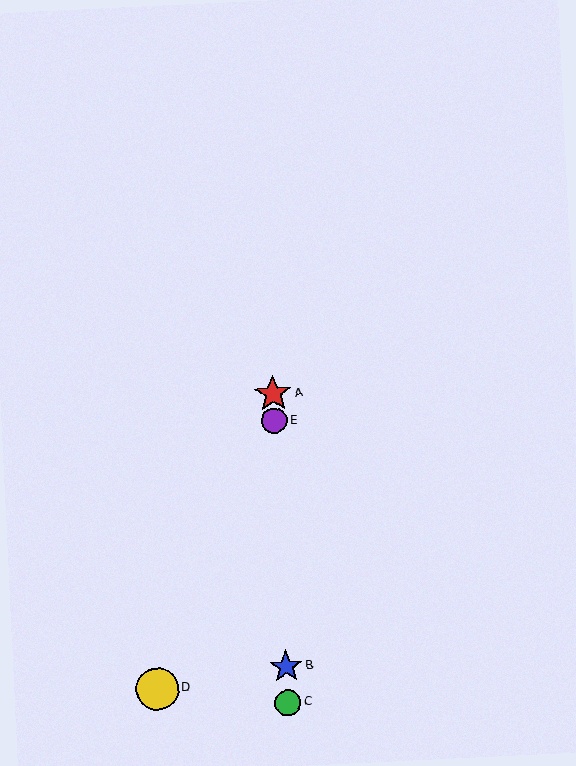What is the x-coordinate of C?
Object C is at x≈288.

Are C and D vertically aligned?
No, C is at x≈288 and D is at x≈157.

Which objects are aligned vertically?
Objects A, B, C, E are aligned vertically.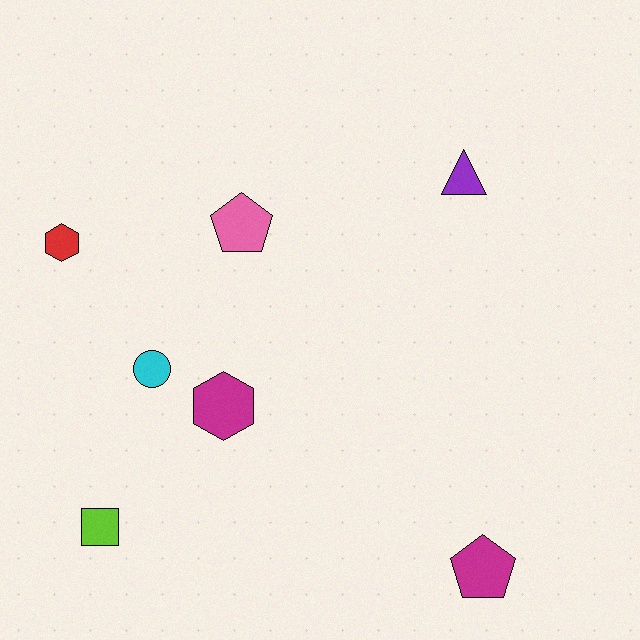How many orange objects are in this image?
There are no orange objects.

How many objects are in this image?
There are 7 objects.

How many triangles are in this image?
There is 1 triangle.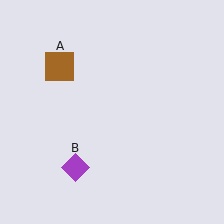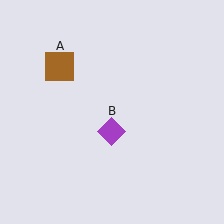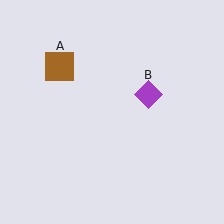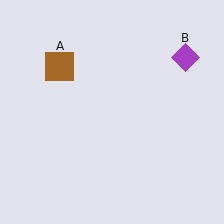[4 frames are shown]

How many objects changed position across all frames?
1 object changed position: purple diamond (object B).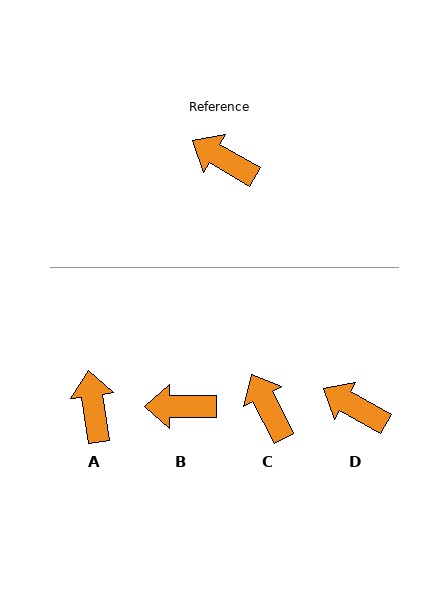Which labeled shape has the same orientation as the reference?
D.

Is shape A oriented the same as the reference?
No, it is off by about 52 degrees.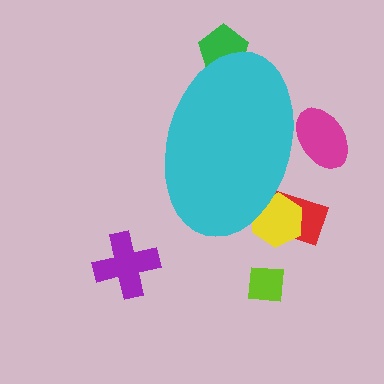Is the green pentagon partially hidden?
Yes, the green pentagon is partially hidden behind the cyan ellipse.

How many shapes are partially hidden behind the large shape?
4 shapes are partially hidden.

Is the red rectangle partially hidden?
Yes, the red rectangle is partially hidden behind the cyan ellipse.